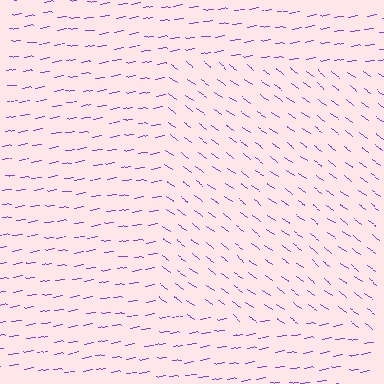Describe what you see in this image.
The image is filled with small purple line segments. A rectangle region in the image has lines oriented differently from the surrounding lines, creating a visible texture boundary.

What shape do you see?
I see a rectangle.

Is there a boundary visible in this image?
Yes, there is a texture boundary formed by a change in line orientation.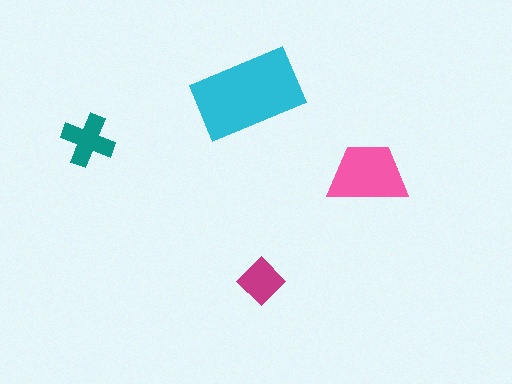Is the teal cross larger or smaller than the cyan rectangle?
Smaller.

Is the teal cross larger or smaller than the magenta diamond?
Larger.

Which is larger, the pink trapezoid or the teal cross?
The pink trapezoid.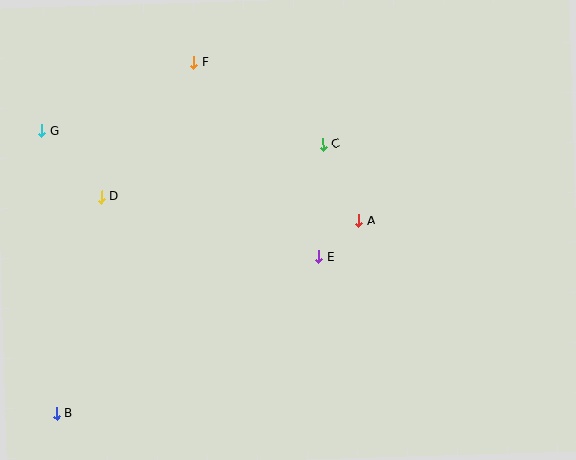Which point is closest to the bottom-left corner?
Point B is closest to the bottom-left corner.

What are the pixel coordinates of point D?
Point D is at (101, 197).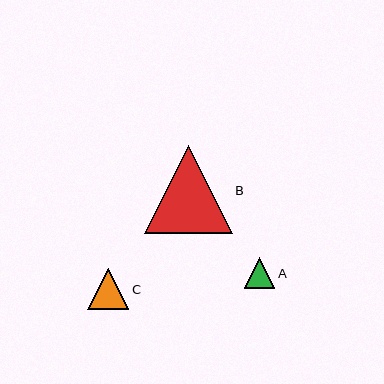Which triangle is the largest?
Triangle B is the largest with a size of approximately 88 pixels.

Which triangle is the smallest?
Triangle A is the smallest with a size of approximately 30 pixels.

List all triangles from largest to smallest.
From largest to smallest: B, C, A.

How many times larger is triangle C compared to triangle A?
Triangle C is approximately 1.3 times the size of triangle A.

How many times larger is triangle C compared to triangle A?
Triangle C is approximately 1.3 times the size of triangle A.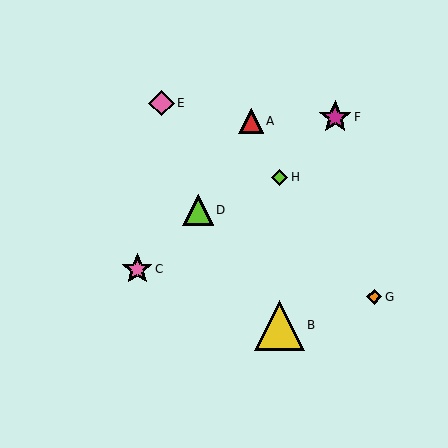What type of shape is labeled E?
Shape E is a pink diamond.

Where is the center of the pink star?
The center of the pink star is at (137, 269).